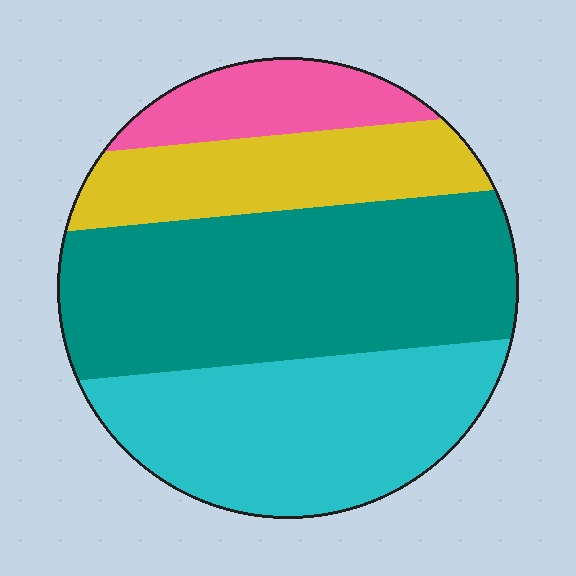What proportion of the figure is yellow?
Yellow covers about 20% of the figure.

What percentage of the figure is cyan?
Cyan covers about 30% of the figure.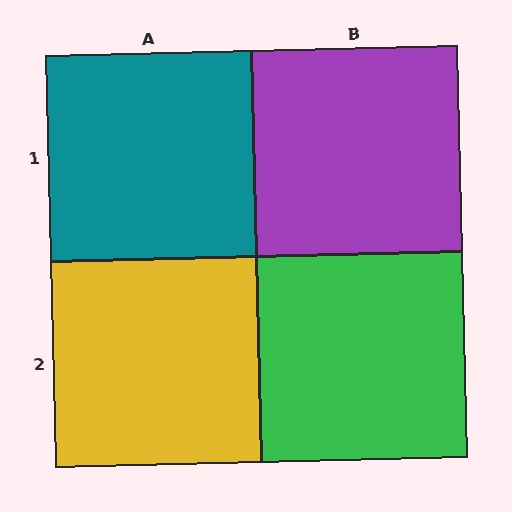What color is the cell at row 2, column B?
Green.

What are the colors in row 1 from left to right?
Teal, purple.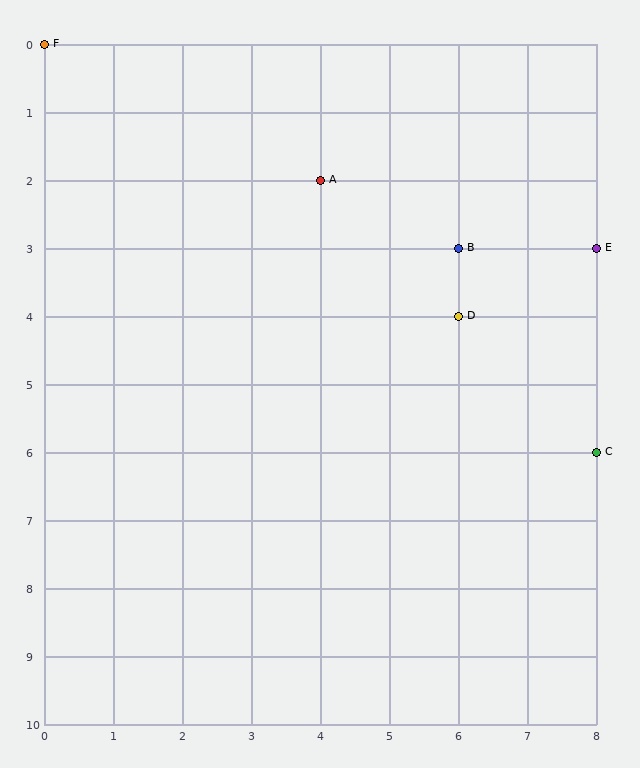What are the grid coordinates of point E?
Point E is at grid coordinates (8, 3).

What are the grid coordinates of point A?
Point A is at grid coordinates (4, 2).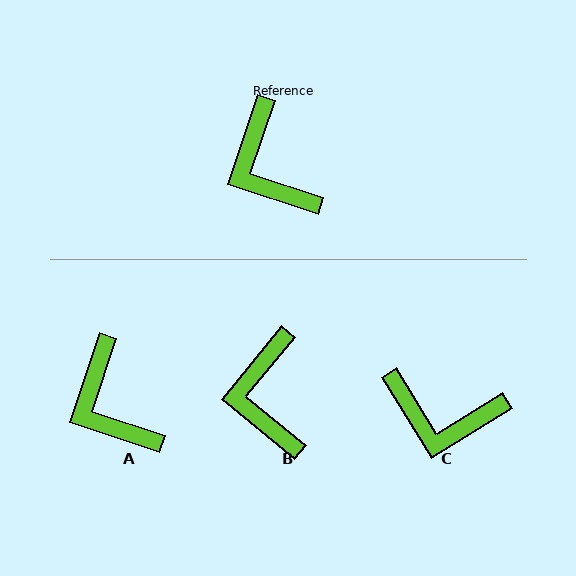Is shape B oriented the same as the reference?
No, it is off by about 21 degrees.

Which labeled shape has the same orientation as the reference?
A.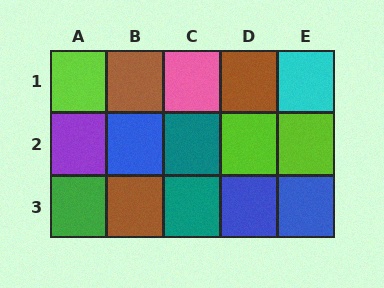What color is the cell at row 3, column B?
Brown.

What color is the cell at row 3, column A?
Green.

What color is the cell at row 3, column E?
Blue.